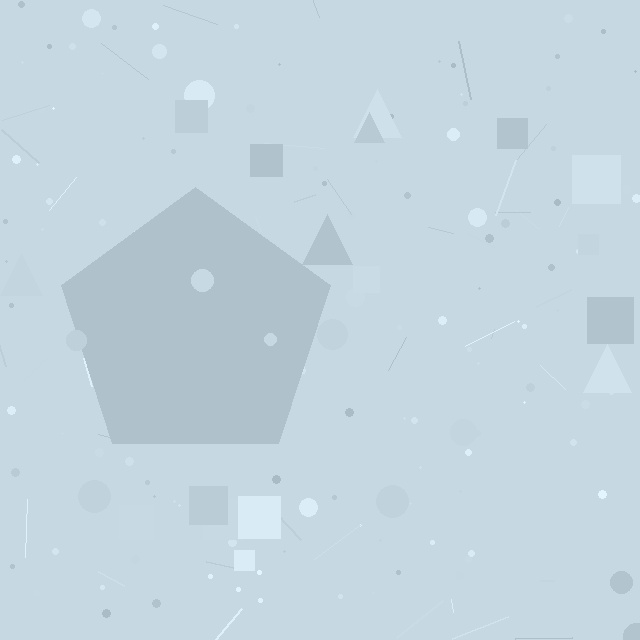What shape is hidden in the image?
A pentagon is hidden in the image.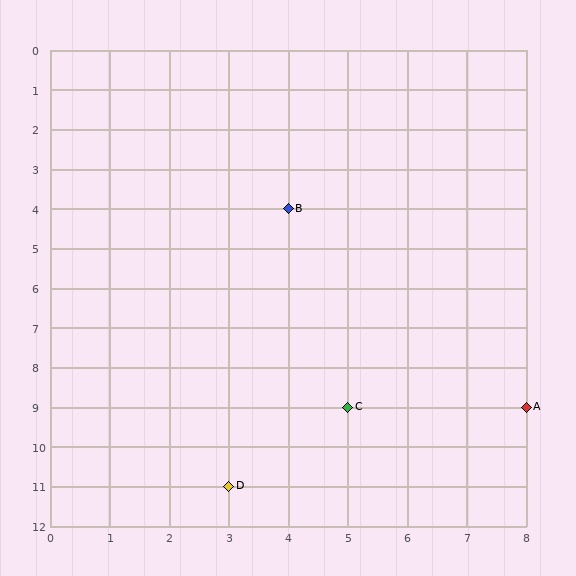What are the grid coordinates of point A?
Point A is at grid coordinates (8, 9).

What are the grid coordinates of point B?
Point B is at grid coordinates (4, 4).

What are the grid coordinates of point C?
Point C is at grid coordinates (5, 9).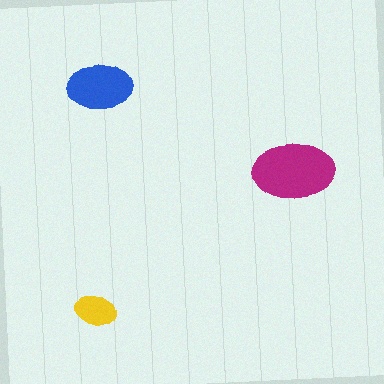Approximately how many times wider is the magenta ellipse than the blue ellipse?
About 1.5 times wider.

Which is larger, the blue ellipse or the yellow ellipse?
The blue one.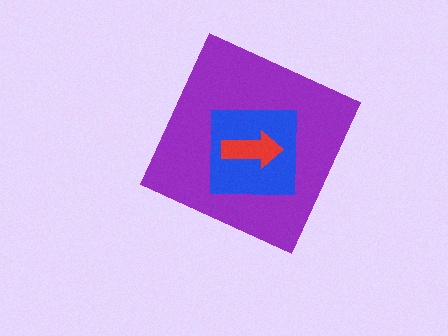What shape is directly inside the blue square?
The red arrow.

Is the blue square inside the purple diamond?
Yes.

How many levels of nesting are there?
3.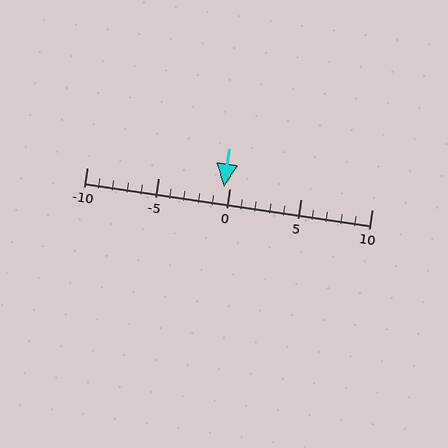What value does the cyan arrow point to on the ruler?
The cyan arrow points to approximately 0.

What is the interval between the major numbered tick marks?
The major tick marks are spaced 5 units apart.